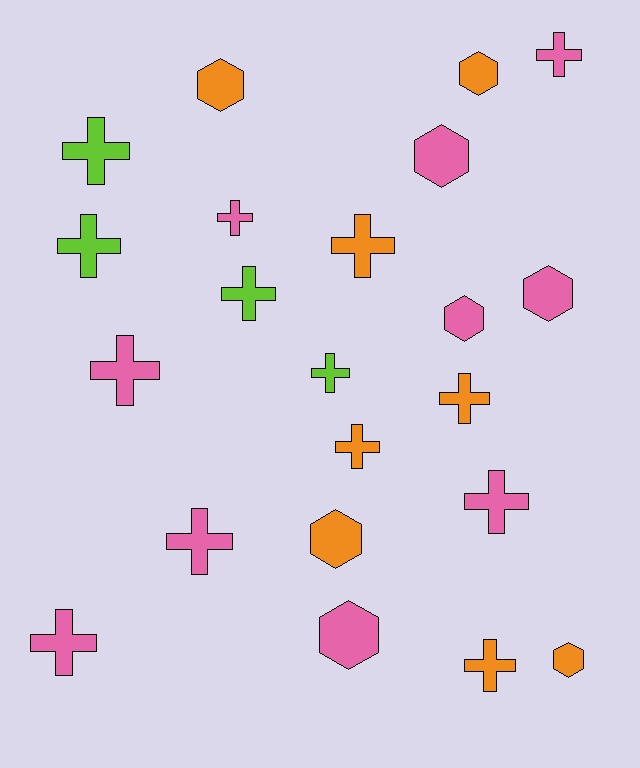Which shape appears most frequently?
Cross, with 14 objects.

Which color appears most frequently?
Pink, with 10 objects.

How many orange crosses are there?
There are 4 orange crosses.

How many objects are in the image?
There are 22 objects.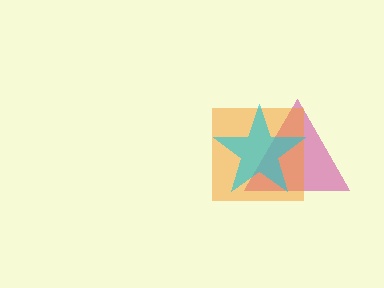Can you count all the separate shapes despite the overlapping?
Yes, there are 3 separate shapes.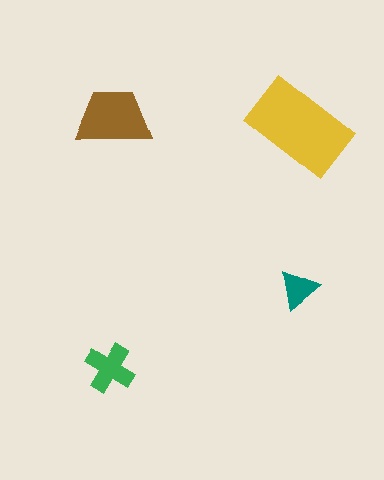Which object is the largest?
The yellow rectangle.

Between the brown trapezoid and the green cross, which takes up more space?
The brown trapezoid.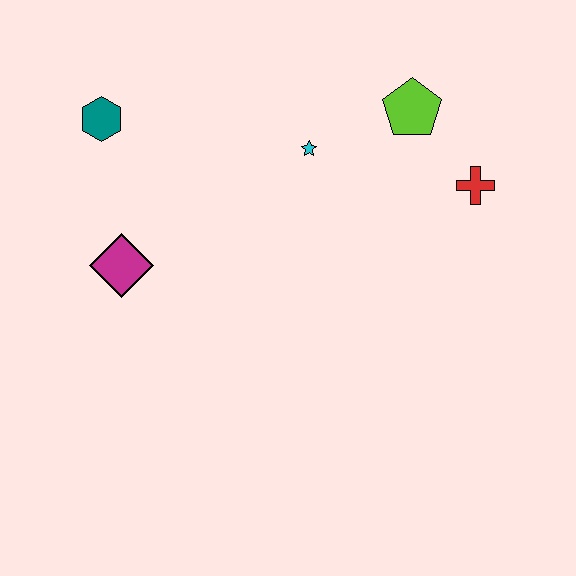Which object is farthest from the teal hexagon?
The red cross is farthest from the teal hexagon.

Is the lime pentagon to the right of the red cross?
No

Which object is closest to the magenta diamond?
The teal hexagon is closest to the magenta diamond.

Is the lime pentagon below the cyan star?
No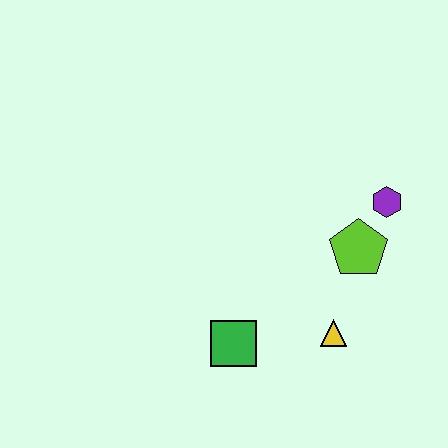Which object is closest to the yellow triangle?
The lime pentagon is closest to the yellow triangle.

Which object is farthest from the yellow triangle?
The purple hexagon is farthest from the yellow triangle.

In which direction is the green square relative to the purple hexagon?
The green square is to the left of the purple hexagon.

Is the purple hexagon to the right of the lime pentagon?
Yes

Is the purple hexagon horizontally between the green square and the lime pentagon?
No